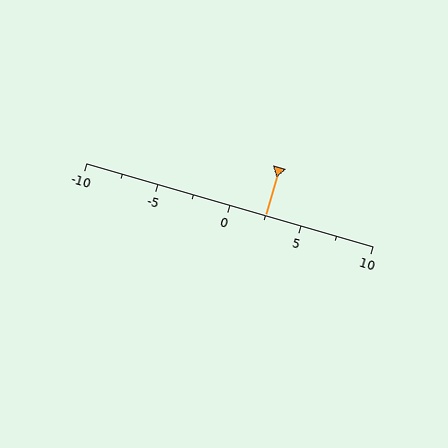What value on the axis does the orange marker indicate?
The marker indicates approximately 2.5.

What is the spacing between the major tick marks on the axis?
The major ticks are spaced 5 apart.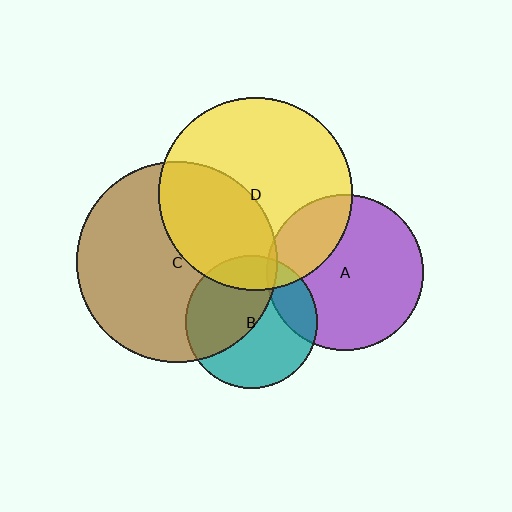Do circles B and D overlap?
Yes.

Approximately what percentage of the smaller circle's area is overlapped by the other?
Approximately 15%.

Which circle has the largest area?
Circle C (brown).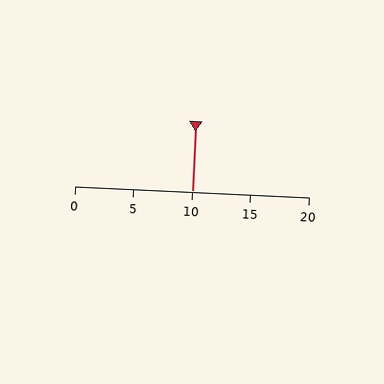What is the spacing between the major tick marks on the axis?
The major ticks are spaced 5 apart.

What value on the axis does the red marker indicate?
The marker indicates approximately 10.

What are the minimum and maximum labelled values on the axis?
The axis runs from 0 to 20.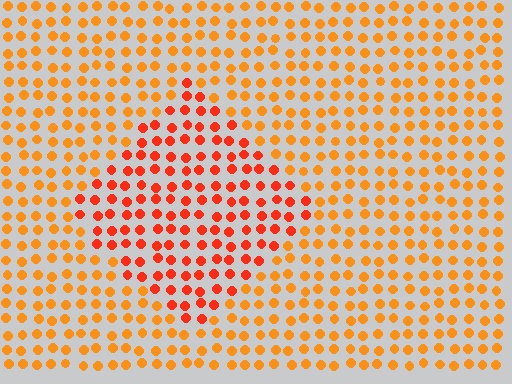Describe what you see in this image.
The image is filled with small orange elements in a uniform arrangement. A diamond-shaped region is visible where the elements are tinted to a slightly different hue, forming a subtle color boundary.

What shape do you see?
I see a diamond.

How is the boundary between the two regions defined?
The boundary is defined purely by a slight shift in hue (about 26 degrees). Spacing, size, and orientation are identical on both sides.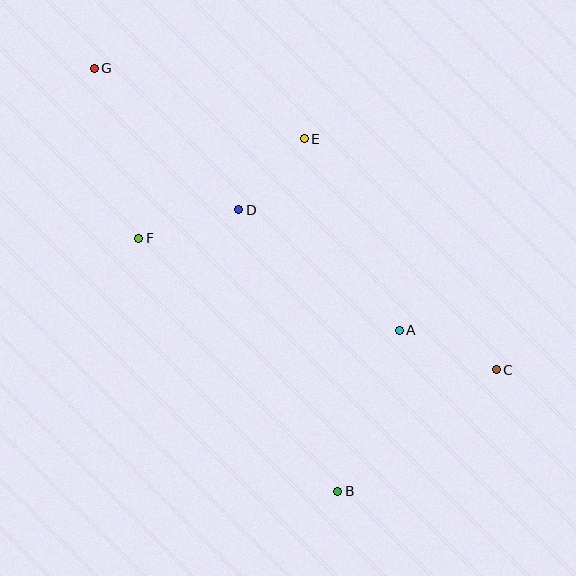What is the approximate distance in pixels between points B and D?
The distance between B and D is approximately 298 pixels.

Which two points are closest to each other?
Points D and E are closest to each other.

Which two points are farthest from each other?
Points C and G are farthest from each other.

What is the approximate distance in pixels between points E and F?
The distance between E and F is approximately 193 pixels.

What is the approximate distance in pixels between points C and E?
The distance between C and E is approximately 301 pixels.